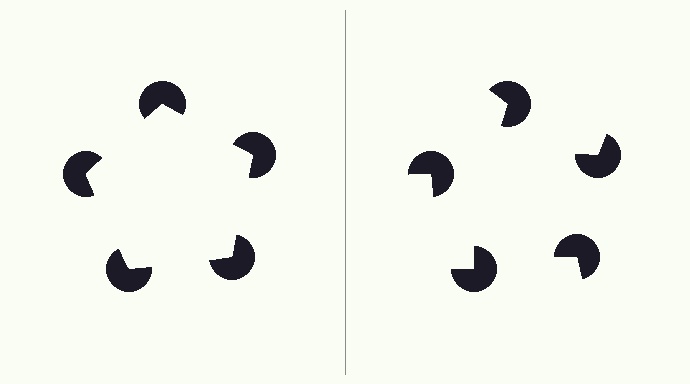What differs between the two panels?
The pac-man discs are positioned identically on both sides; only the wedge orientations differ. On the left they align to a pentagon; on the right they are misaligned.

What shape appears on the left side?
An illusory pentagon.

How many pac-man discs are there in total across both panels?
10 — 5 on each side.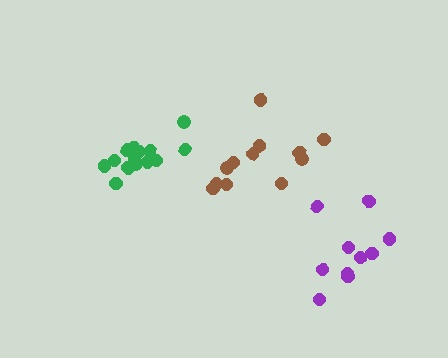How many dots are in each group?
Group 1: 16 dots, Group 2: 12 dots, Group 3: 10 dots (38 total).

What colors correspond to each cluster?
The clusters are colored: green, brown, purple.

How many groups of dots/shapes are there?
There are 3 groups.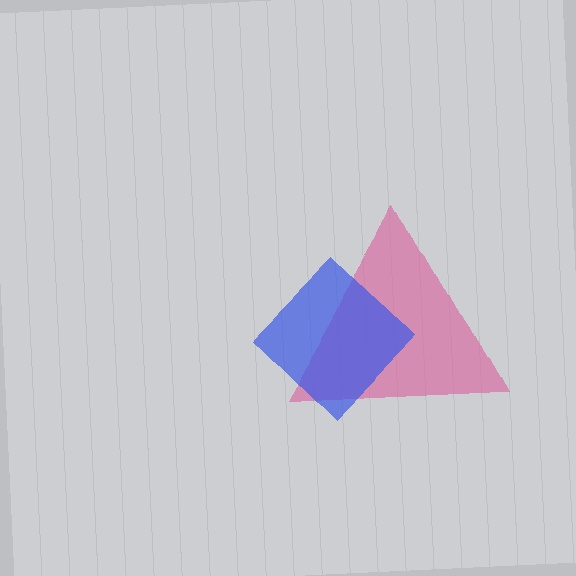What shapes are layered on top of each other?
The layered shapes are: a pink triangle, a blue diamond.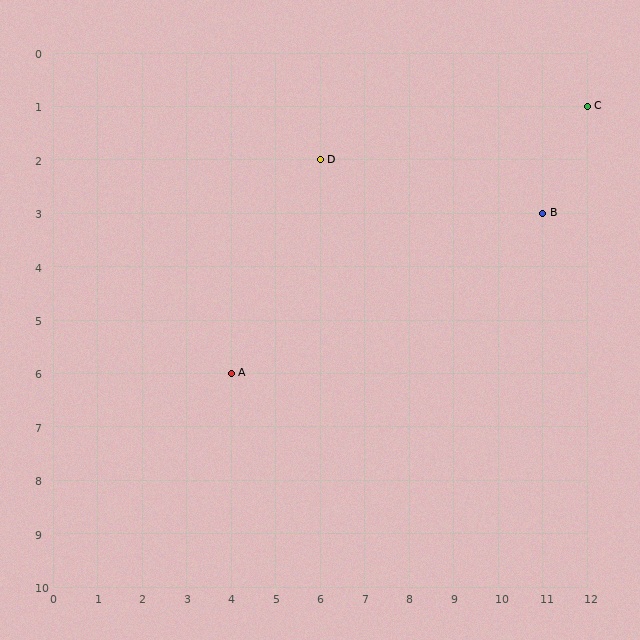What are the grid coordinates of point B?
Point B is at grid coordinates (11, 3).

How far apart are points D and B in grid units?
Points D and B are 5 columns and 1 row apart (about 5.1 grid units diagonally).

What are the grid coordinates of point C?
Point C is at grid coordinates (12, 1).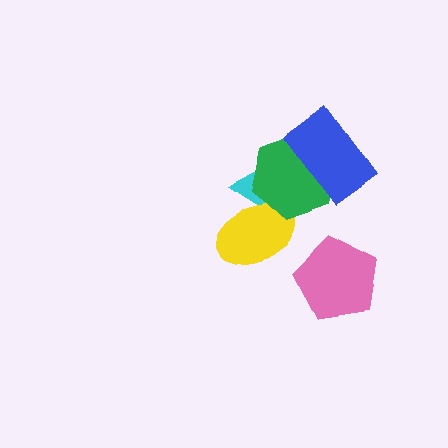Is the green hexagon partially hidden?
Yes, it is partially covered by another shape.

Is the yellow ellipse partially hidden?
Yes, it is partially covered by another shape.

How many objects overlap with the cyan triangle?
2 objects overlap with the cyan triangle.